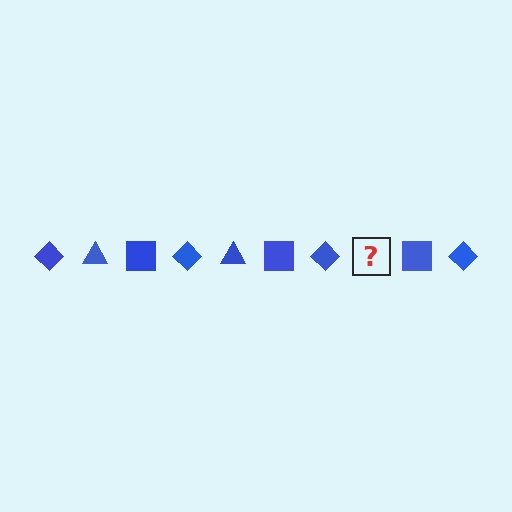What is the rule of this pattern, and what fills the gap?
The rule is that the pattern cycles through diamond, triangle, square shapes in blue. The gap should be filled with a blue triangle.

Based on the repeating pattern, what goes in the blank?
The blank should be a blue triangle.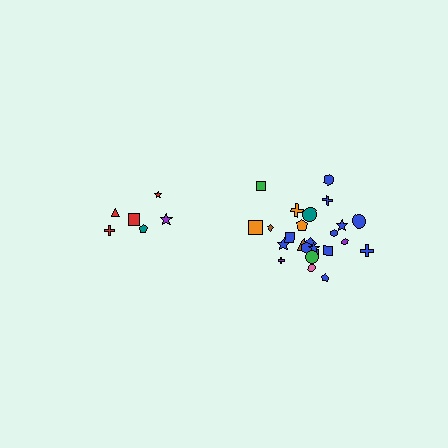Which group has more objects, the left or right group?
The right group.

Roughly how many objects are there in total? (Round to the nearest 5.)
Roughly 30 objects in total.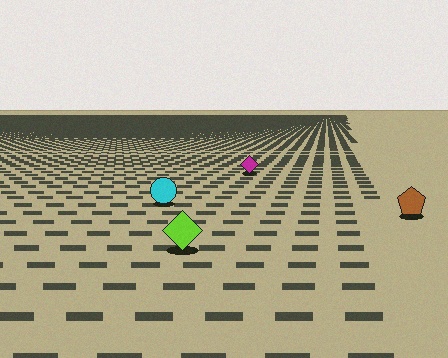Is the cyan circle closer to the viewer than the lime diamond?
No. The lime diamond is closer — you can tell from the texture gradient: the ground texture is coarser near it.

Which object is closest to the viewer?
The lime diamond is closest. The texture marks near it are larger and more spread out.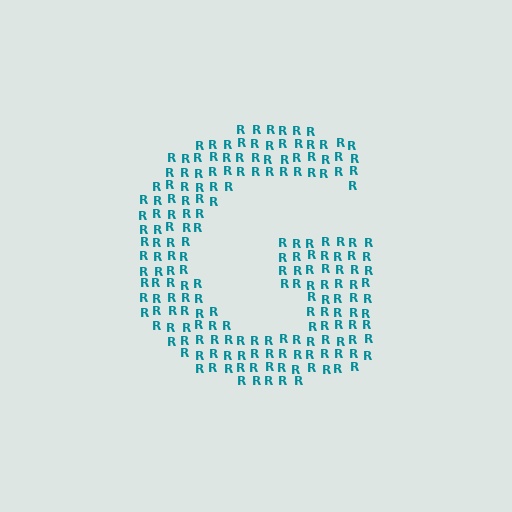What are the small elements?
The small elements are letter R's.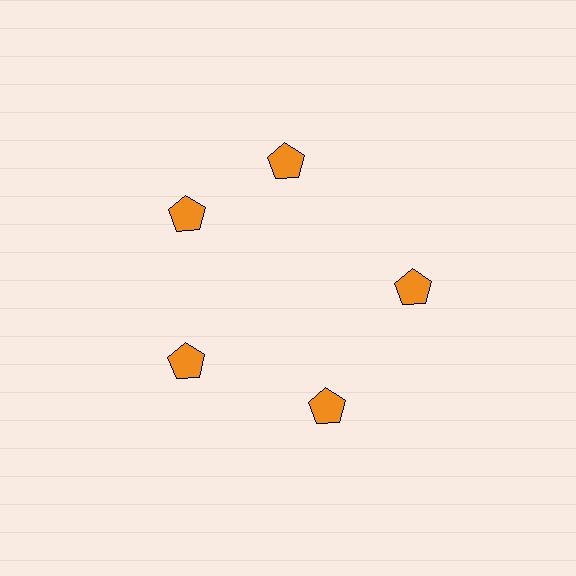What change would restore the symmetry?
The symmetry would be restored by rotating it back into even spacing with its neighbors so that all 5 pentagons sit at equal angles and equal distance from the center.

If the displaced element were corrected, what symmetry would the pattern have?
It would have 5-fold rotational symmetry — the pattern would map onto itself every 72 degrees.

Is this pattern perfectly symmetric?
No. The 5 orange pentagons are arranged in a ring, but one element near the 1 o'clock position is rotated out of alignment along the ring, breaking the 5-fold rotational symmetry.